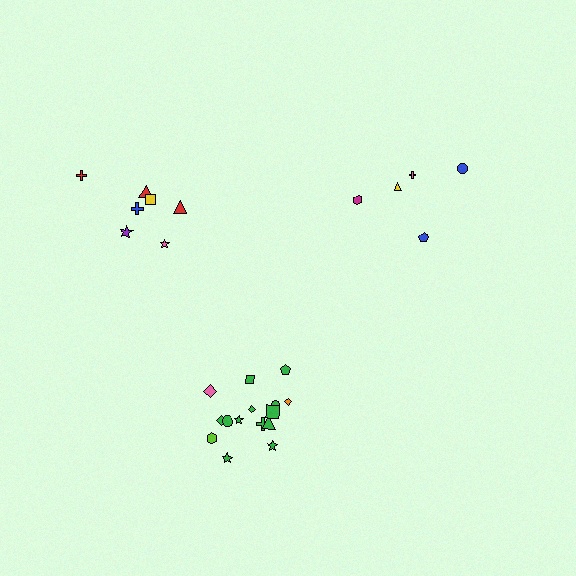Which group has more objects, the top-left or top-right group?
The top-left group.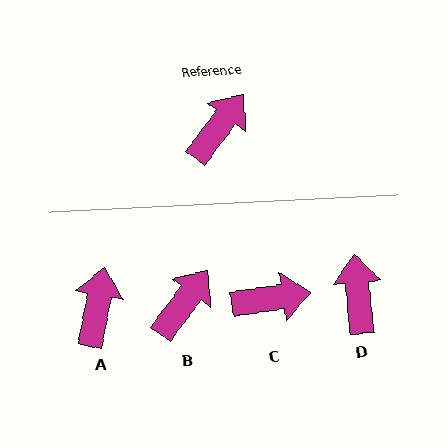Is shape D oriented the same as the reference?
No, it is off by about 42 degrees.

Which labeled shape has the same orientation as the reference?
B.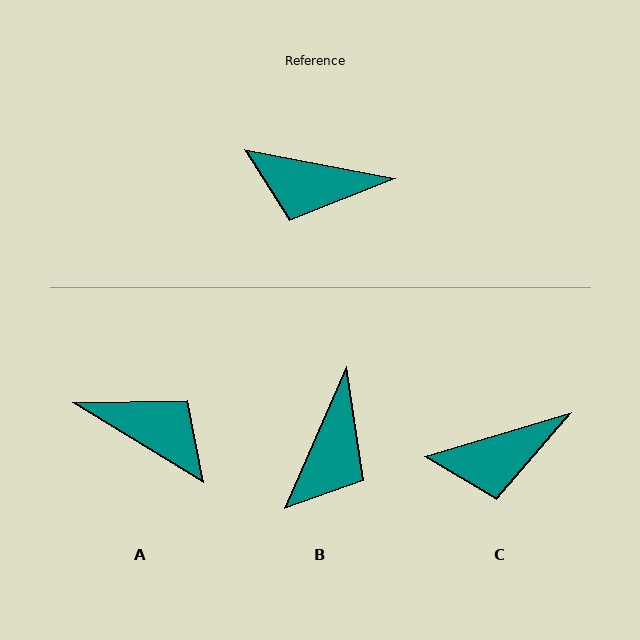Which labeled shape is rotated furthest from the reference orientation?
A, about 160 degrees away.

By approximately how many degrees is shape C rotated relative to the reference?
Approximately 28 degrees counter-clockwise.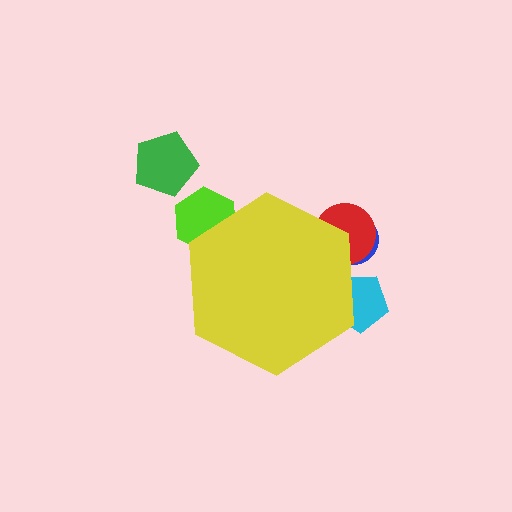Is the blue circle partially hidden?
Yes, the blue circle is partially hidden behind the yellow hexagon.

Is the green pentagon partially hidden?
No, the green pentagon is fully visible.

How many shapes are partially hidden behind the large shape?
5 shapes are partially hidden.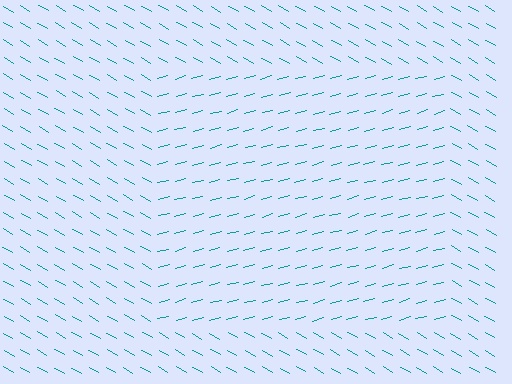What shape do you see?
I see a rectangle.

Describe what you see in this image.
The image is filled with small teal line segments. A rectangle region in the image has lines oriented differently from the surrounding lines, creating a visible texture boundary.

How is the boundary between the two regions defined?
The boundary is defined purely by a change in line orientation (approximately 45 degrees difference). All lines are the same color and thickness.